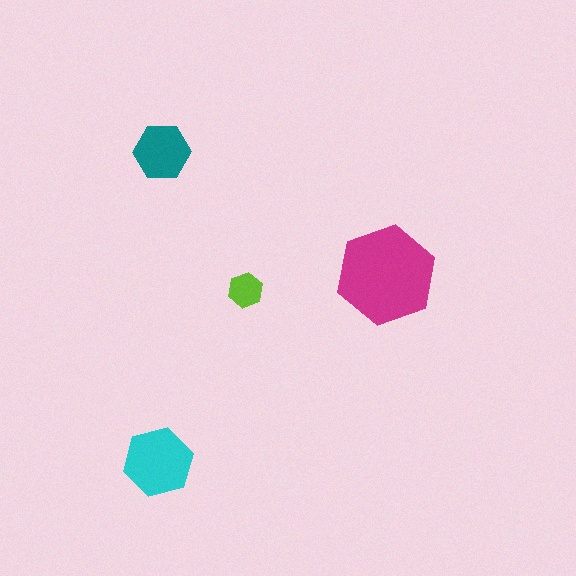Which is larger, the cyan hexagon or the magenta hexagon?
The magenta one.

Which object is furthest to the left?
The cyan hexagon is leftmost.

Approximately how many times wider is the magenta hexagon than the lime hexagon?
About 3 times wider.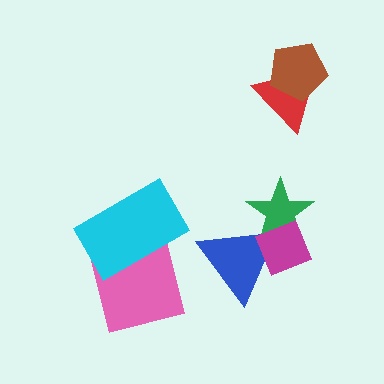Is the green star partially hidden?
Yes, it is partially covered by another shape.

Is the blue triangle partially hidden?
Yes, it is partially covered by another shape.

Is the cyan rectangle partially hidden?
No, no other shape covers it.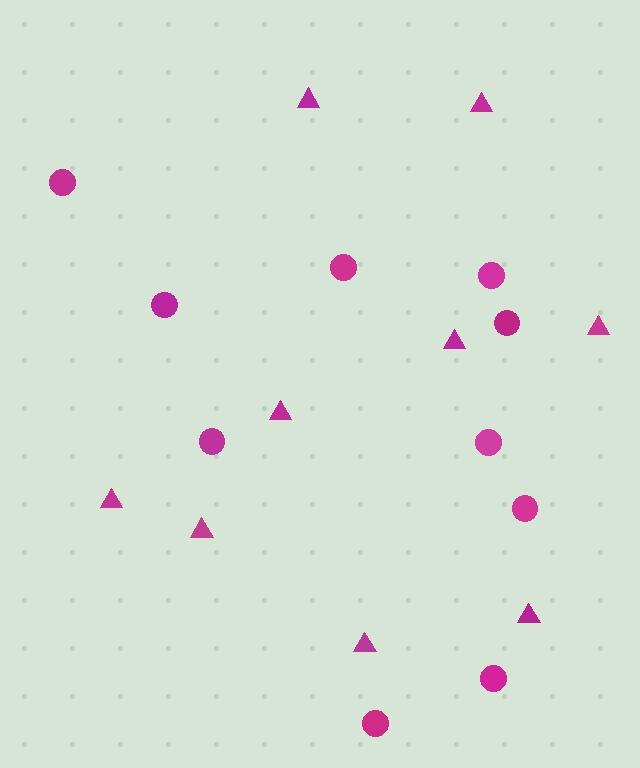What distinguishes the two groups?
There are 2 groups: one group of circles (10) and one group of triangles (9).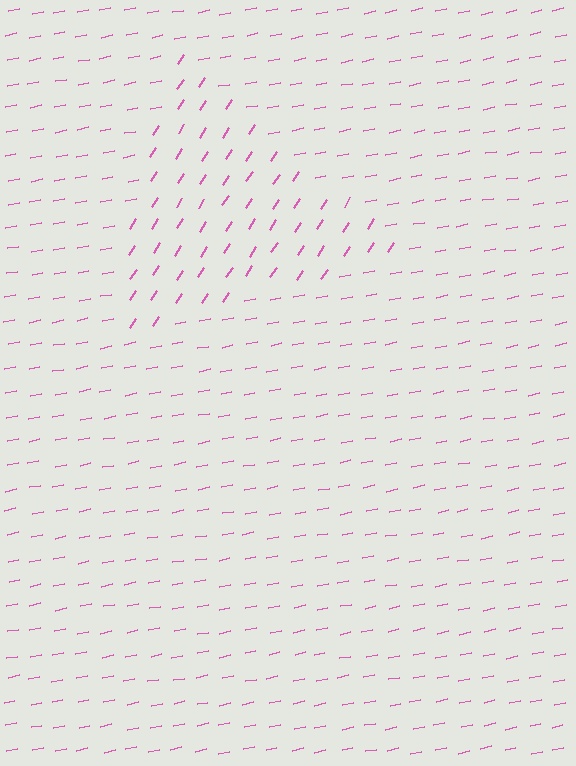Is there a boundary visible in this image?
Yes, there is a texture boundary formed by a change in line orientation.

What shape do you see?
I see a triangle.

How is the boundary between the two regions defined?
The boundary is defined purely by a change in line orientation (approximately 45 degrees difference). All lines are the same color and thickness.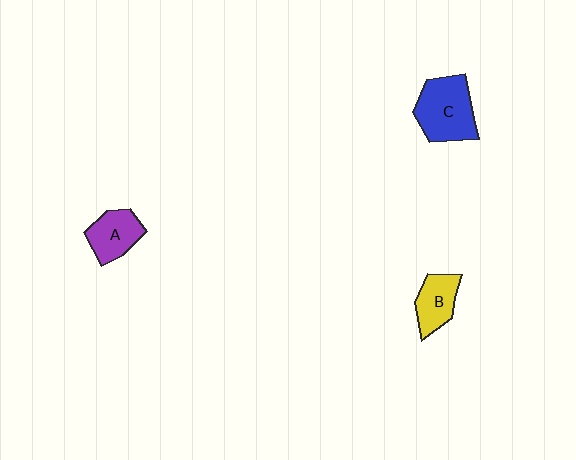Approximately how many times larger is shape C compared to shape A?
Approximately 1.5 times.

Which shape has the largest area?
Shape C (blue).